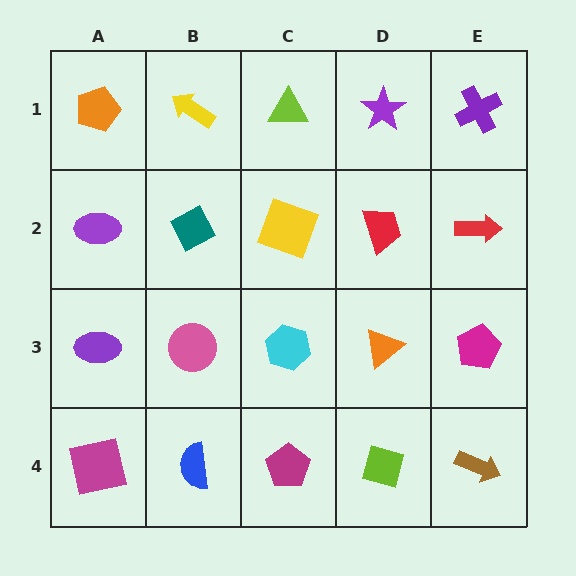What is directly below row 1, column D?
A red trapezoid.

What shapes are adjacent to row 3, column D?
A red trapezoid (row 2, column D), a lime square (row 4, column D), a cyan hexagon (row 3, column C), a magenta pentagon (row 3, column E).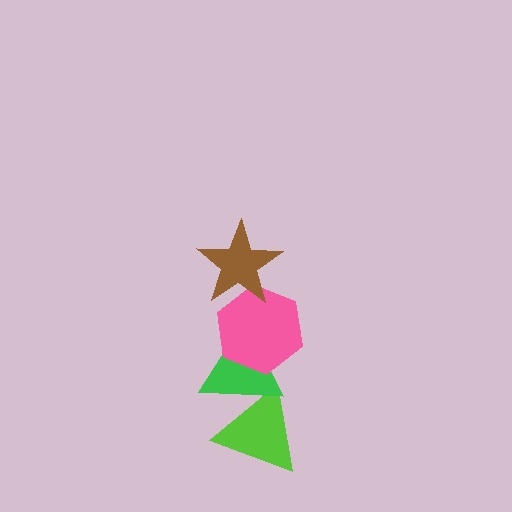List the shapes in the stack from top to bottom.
From top to bottom: the brown star, the pink hexagon, the green triangle, the lime triangle.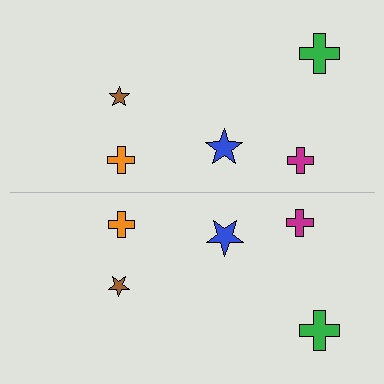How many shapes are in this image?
There are 10 shapes in this image.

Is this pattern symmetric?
Yes, this pattern has bilateral (reflection) symmetry.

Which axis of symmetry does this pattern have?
The pattern has a horizontal axis of symmetry running through the center of the image.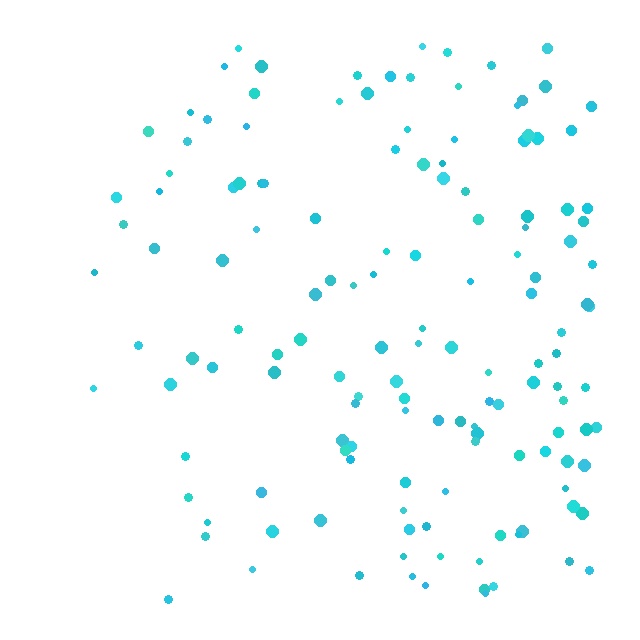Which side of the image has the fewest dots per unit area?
The left.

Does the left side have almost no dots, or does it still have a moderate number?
Still a moderate number, just noticeably fewer than the right.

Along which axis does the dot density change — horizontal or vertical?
Horizontal.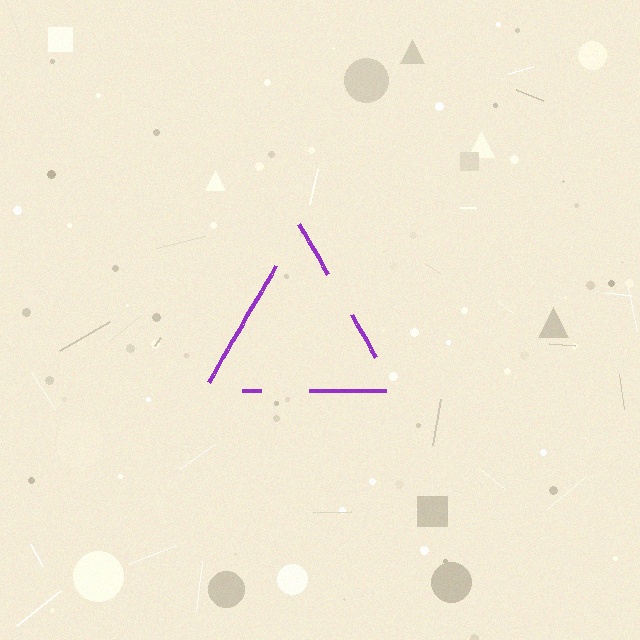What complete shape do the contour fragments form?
The contour fragments form a triangle.